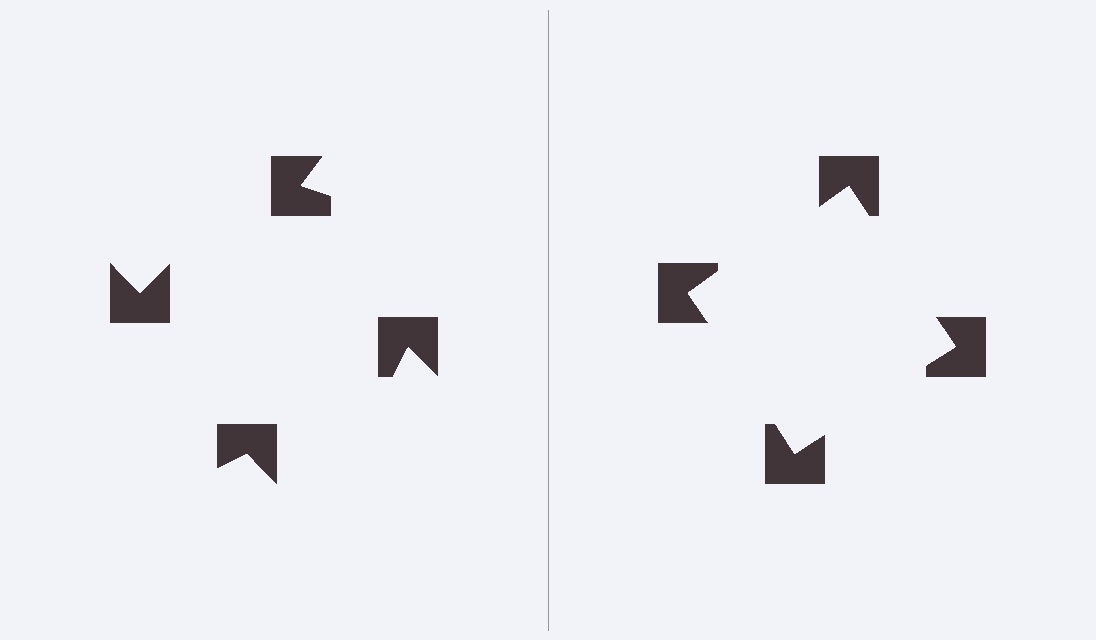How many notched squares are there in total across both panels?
8 — 4 on each side.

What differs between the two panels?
The notched squares are positioned identically on both sides; only the wedge orientations differ. On the right they align to a square; on the left they are misaligned.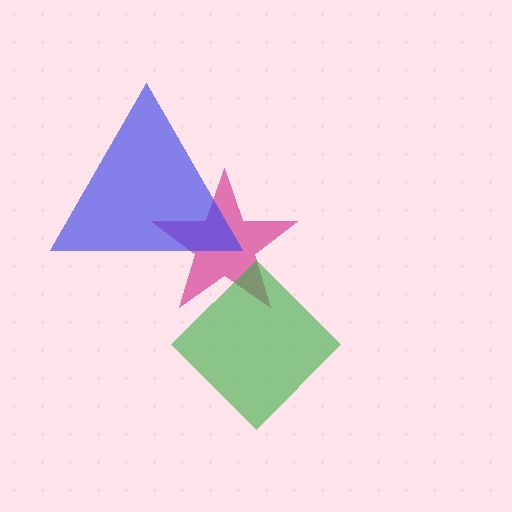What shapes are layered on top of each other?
The layered shapes are: a magenta star, a blue triangle, a green diamond.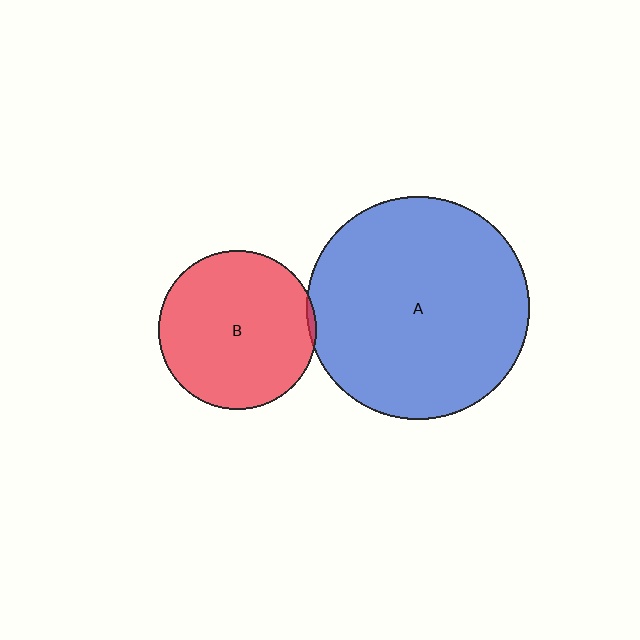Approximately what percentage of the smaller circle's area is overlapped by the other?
Approximately 5%.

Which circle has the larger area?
Circle A (blue).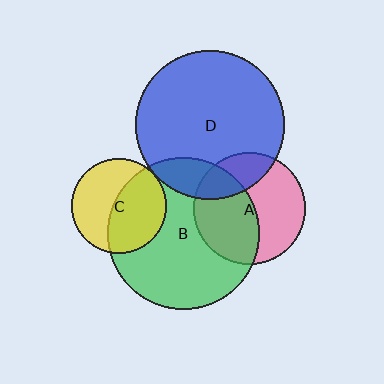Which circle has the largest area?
Circle B (green).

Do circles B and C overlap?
Yes.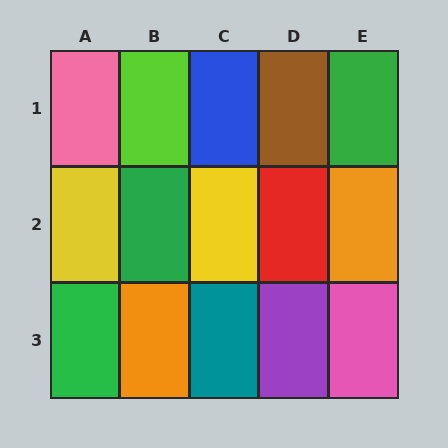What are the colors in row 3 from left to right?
Green, orange, teal, purple, pink.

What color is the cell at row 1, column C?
Blue.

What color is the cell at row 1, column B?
Lime.